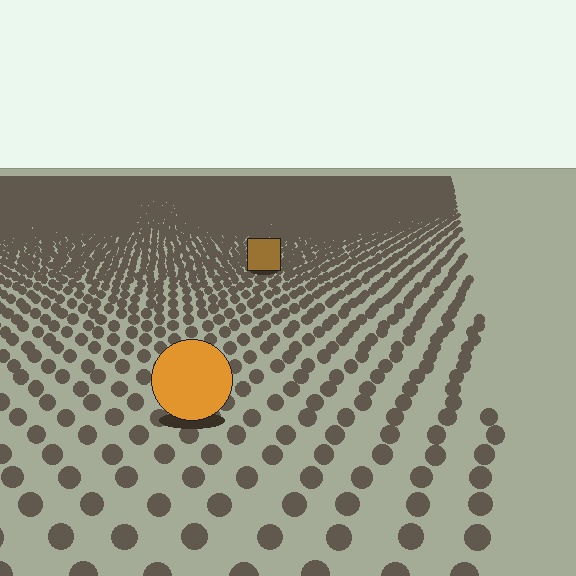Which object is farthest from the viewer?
The brown square is farthest from the viewer. It appears smaller and the ground texture around it is denser.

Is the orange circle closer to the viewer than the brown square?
Yes. The orange circle is closer — you can tell from the texture gradient: the ground texture is coarser near it.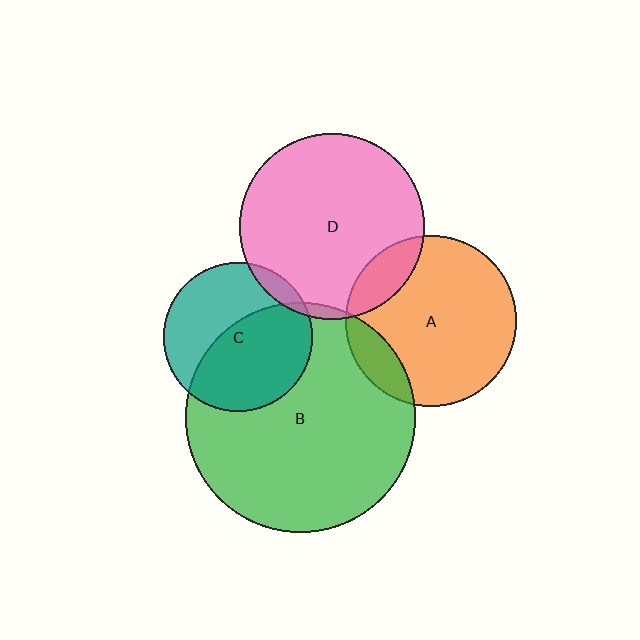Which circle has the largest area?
Circle B (green).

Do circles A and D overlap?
Yes.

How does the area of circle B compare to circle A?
Approximately 1.8 times.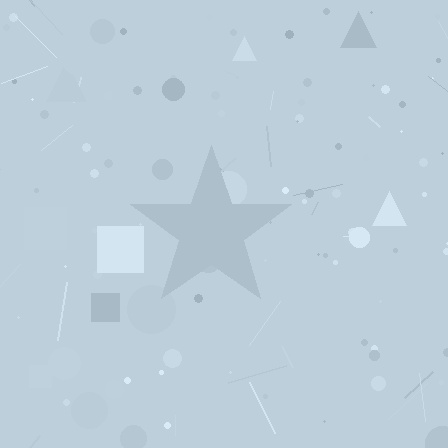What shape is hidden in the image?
A star is hidden in the image.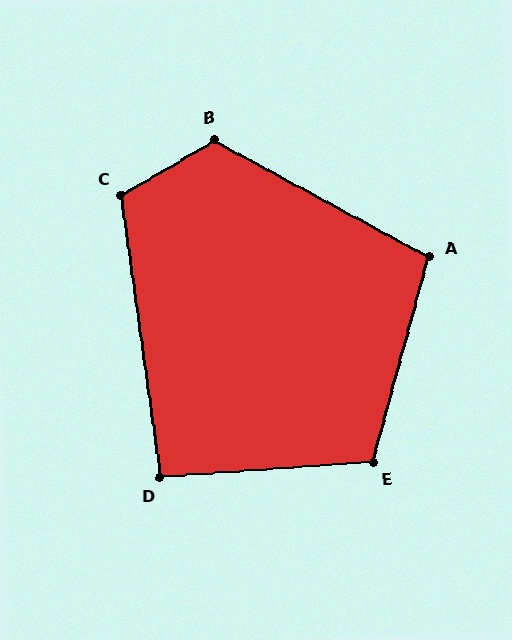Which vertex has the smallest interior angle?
D, at approximately 94 degrees.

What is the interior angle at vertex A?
Approximately 103 degrees (obtuse).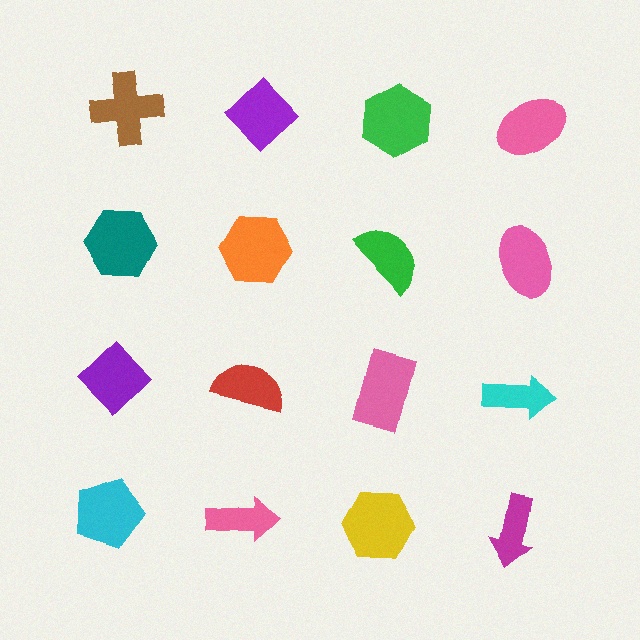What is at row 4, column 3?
A yellow hexagon.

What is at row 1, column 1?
A brown cross.